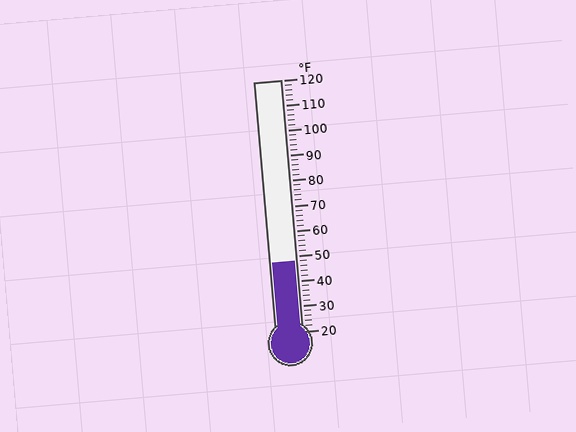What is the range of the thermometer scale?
The thermometer scale ranges from 20°F to 120°F.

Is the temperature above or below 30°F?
The temperature is above 30°F.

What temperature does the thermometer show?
The thermometer shows approximately 48°F.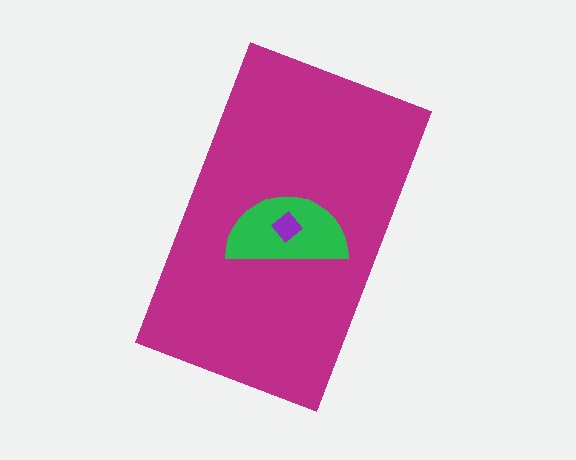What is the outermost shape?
The magenta rectangle.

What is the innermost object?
The purple diamond.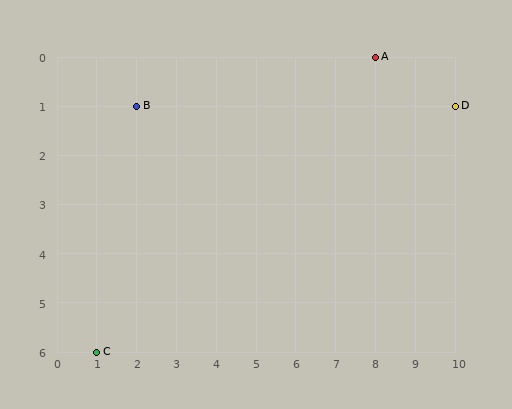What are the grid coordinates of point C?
Point C is at grid coordinates (1, 6).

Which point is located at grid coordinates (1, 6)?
Point C is at (1, 6).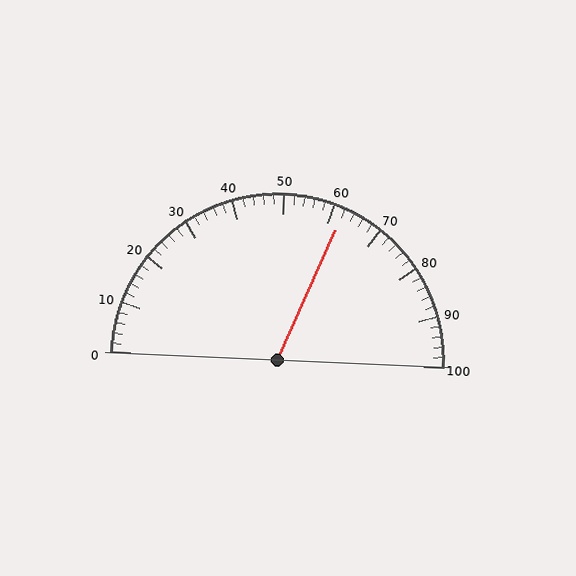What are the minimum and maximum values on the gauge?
The gauge ranges from 0 to 100.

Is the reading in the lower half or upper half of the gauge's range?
The reading is in the upper half of the range (0 to 100).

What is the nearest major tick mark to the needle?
The nearest major tick mark is 60.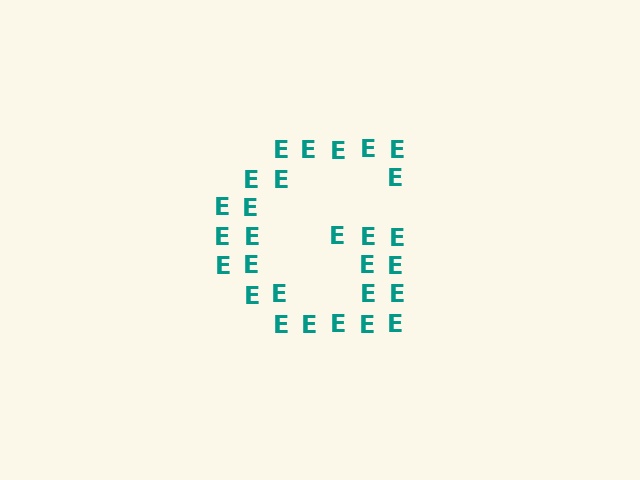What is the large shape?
The large shape is the letter G.